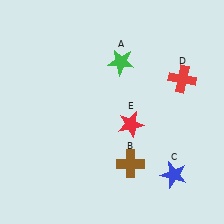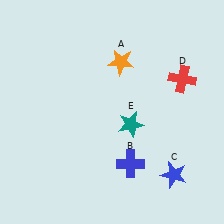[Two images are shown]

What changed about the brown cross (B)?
In Image 1, B is brown. In Image 2, it changed to blue.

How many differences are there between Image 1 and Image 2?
There are 3 differences between the two images.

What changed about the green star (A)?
In Image 1, A is green. In Image 2, it changed to orange.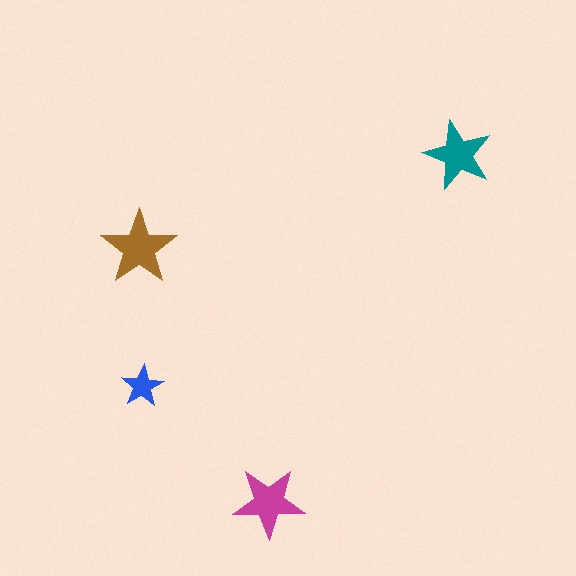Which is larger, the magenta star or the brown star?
The brown one.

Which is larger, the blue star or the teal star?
The teal one.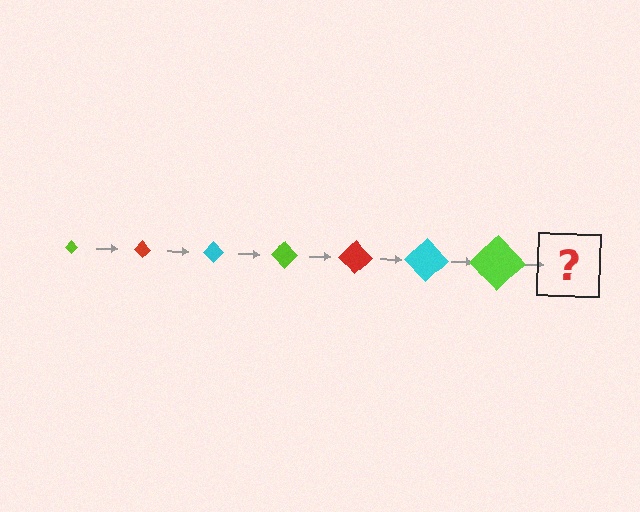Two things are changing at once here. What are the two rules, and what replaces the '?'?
The two rules are that the diamond grows larger each step and the color cycles through lime, red, and cyan. The '?' should be a red diamond, larger than the previous one.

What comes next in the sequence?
The next element should be a red diamond, larger than the previous one.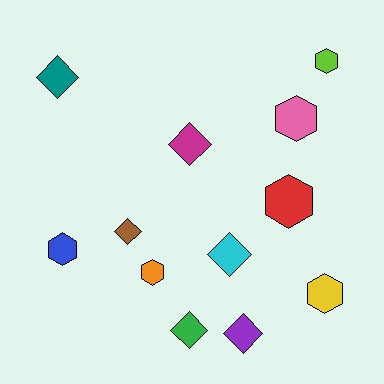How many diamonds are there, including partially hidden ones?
There are 6 diamonds.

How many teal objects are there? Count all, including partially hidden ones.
There is 1 teal object.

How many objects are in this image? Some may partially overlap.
There are 12 objects.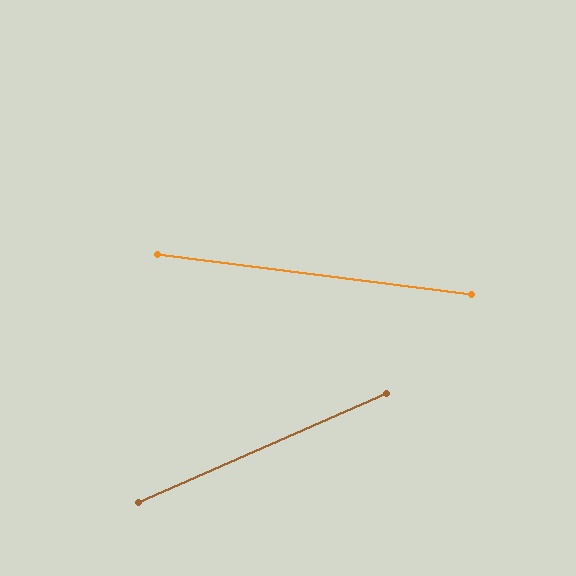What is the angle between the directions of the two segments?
Approximately 31 degrees.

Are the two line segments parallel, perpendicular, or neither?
Neither parallel nor perpendicular — they differ by about 31°.